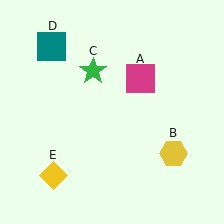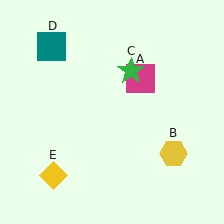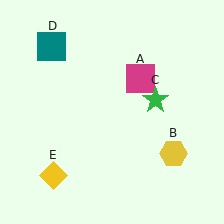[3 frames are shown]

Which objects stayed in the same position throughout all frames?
Magenta square (object A) and yellow hexagon (object B) and teal square (object D) and yellow diamond (object E) remained stationary.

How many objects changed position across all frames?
1 object changed position: green star (object C).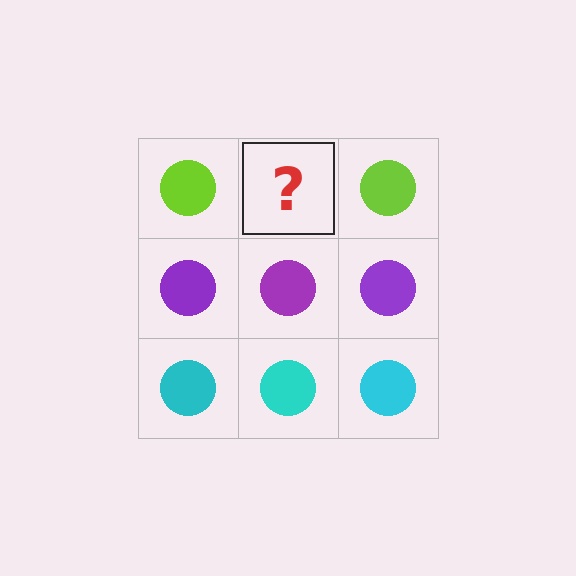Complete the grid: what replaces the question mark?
The question mark should be replaced with a lime circle.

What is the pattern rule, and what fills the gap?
The rule is that each row has a consistent color. The gap should be filled with a lime circle.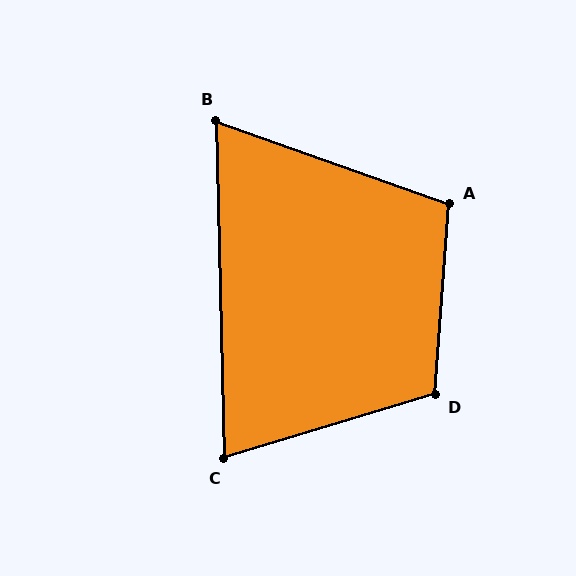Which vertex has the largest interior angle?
D, at approximately 111 degrees.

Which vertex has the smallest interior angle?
B, at approximately 69 degrees.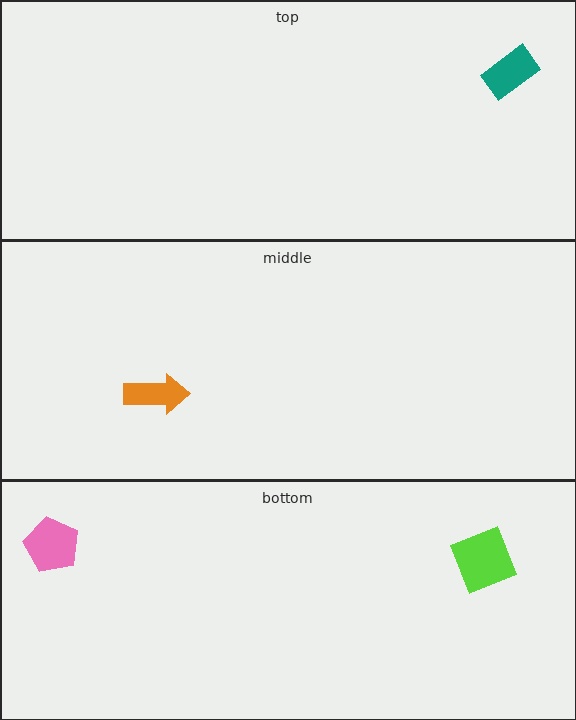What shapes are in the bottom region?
The pink pentagon, the lime square.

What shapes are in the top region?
The teal rectangle.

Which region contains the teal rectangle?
The top region.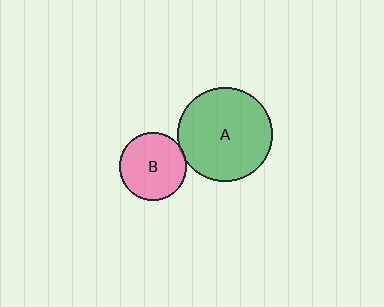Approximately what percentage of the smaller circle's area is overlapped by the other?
Approximately 5%.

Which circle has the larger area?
Circle A (green).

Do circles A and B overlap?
Yes.